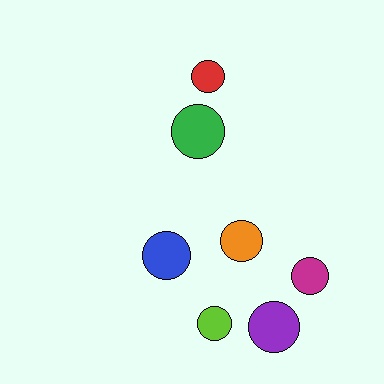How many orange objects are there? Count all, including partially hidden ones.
There is 1 orange object.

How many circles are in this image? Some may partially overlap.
There are 7 circles.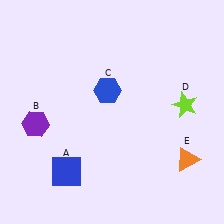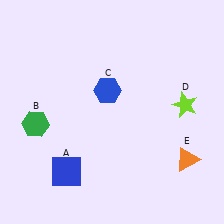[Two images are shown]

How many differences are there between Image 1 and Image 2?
There is 1 difference between the two images.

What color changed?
The hexagon (B) changed from purple in Image 1 to green in Image 2.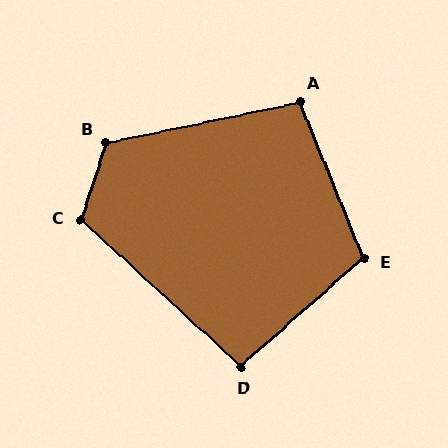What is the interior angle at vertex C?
Approximately 114 degrees (obtuse).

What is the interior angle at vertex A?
Approximately 100 degrees (obtuse).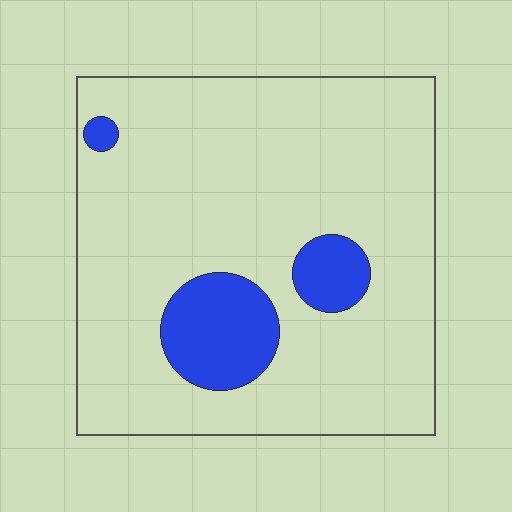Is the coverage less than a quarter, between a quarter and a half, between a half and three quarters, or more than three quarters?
Less than a quarter.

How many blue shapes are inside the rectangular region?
3.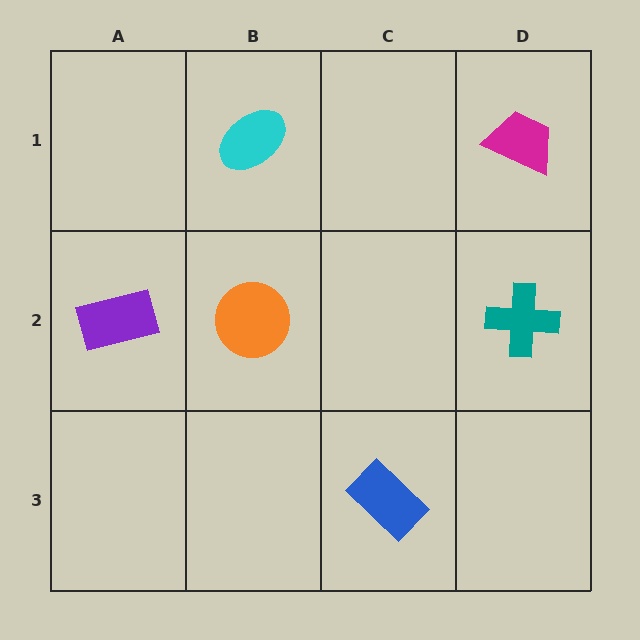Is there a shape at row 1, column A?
No, that cell is empty.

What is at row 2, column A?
A purple rectangle.